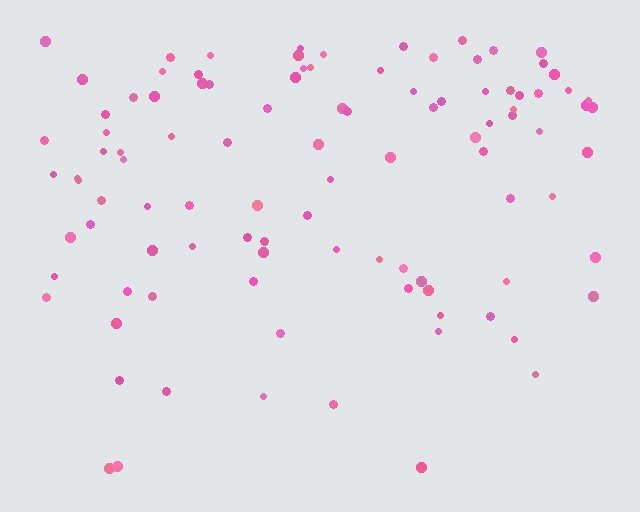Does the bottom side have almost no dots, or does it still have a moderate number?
Still a moderate number, just noticeably fewer than the top.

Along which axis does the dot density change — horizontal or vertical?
Vertical.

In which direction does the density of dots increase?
From bottom to top, with the top side densest.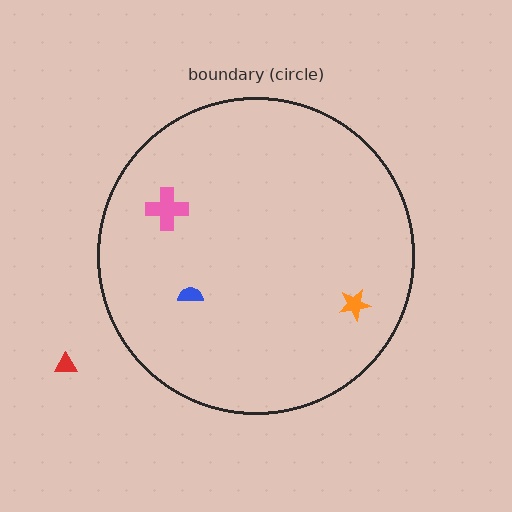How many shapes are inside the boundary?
3 inside, 1 outside.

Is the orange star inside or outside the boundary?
Inside.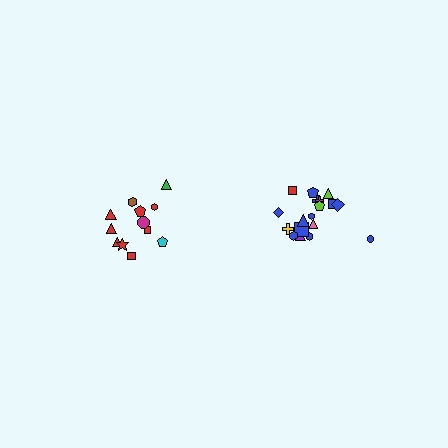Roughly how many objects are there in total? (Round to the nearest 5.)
Roughly 30 objects in total.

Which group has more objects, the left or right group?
The right group.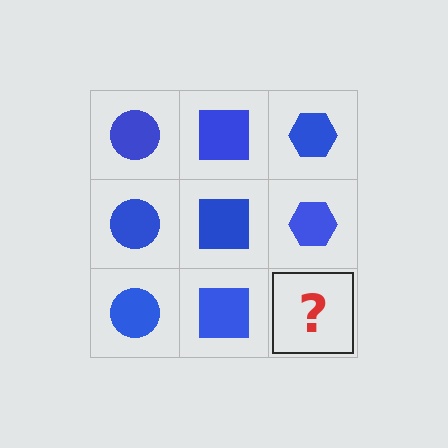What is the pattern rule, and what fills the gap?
The rule is that each column has a consistent shape. The gap should be filled with a blue hexagon.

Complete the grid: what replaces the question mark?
The question mark should be replaced with a blue hexagon.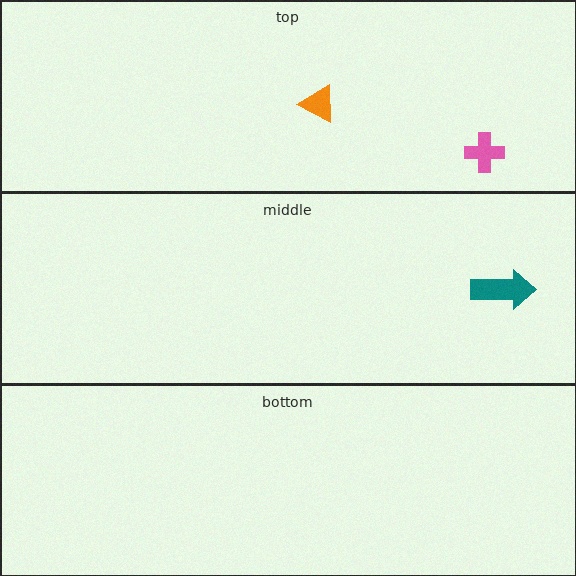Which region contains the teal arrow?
The middle region.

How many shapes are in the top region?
2.